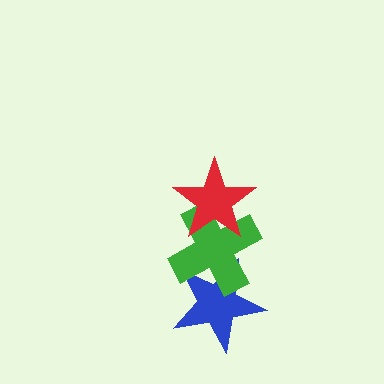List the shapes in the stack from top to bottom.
From top to bottom: the red star, the green cross, the blue star.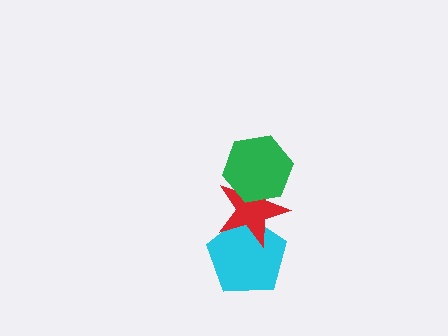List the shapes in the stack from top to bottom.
From top to bottom: the green hexagon, the red star, the cyan pentagon.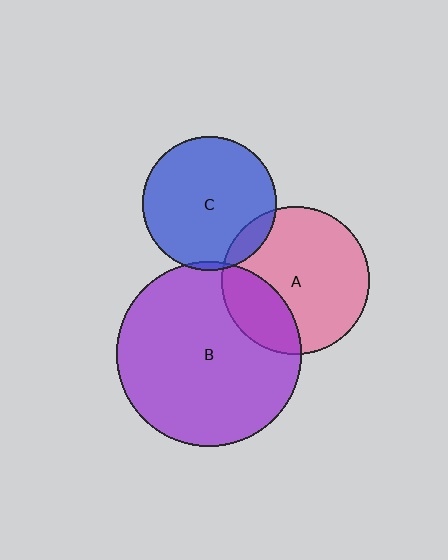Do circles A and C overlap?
Yes.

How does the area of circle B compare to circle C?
Approximately 1.9 times.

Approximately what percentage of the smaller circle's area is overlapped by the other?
Approximately 10%.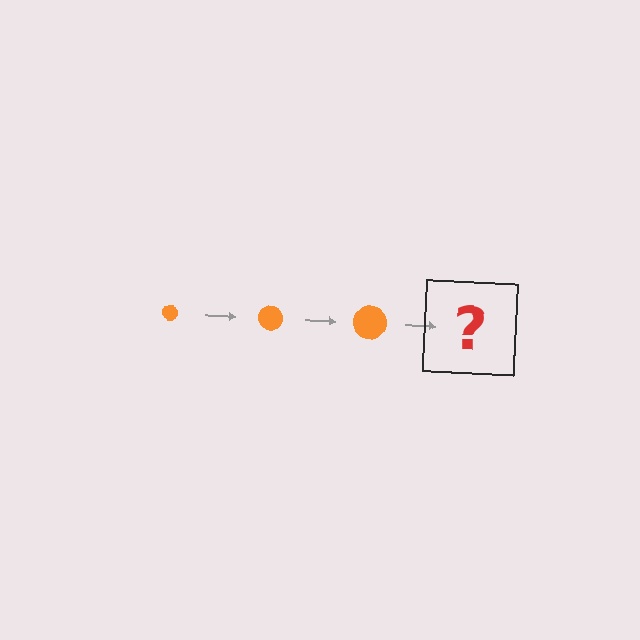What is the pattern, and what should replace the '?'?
The pattern is that the circle gets progressively larger each step. The '?' should be an orange circle, larger than the previous one.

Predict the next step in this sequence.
The next step is an orange circle, larger than the previous one.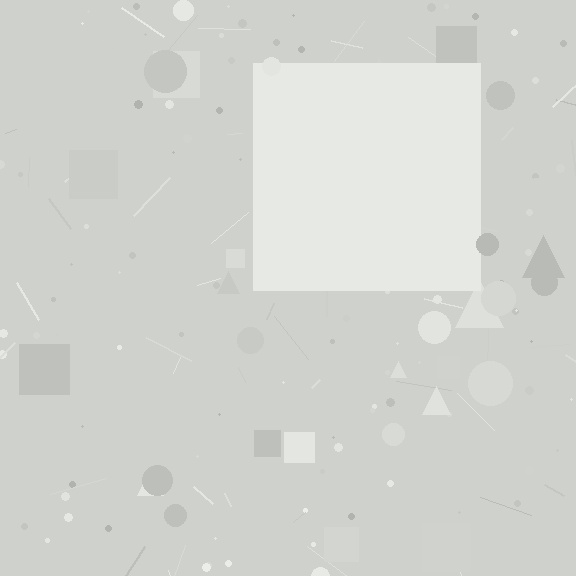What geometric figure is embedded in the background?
A square is embedded in the background.